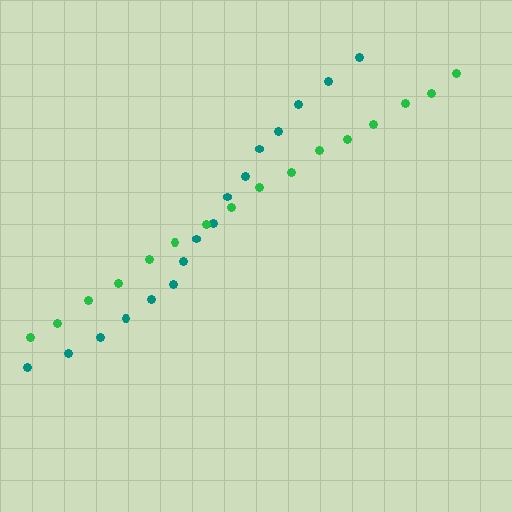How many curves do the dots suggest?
There are 2 distinct paths.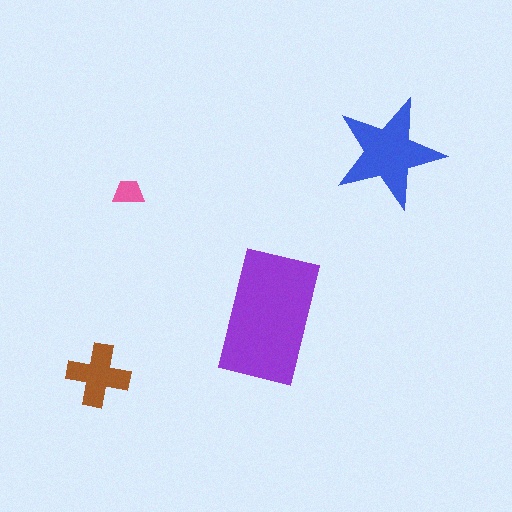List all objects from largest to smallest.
The purple rectangle, the blue star, the brown cross, the pink trapezoid.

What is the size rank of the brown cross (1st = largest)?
3rd.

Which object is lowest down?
The brown cross is bottommost.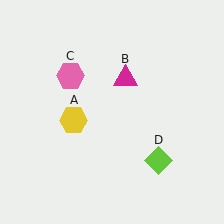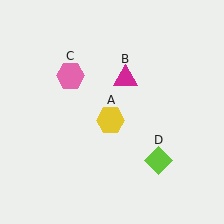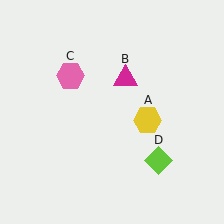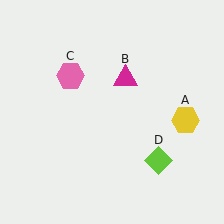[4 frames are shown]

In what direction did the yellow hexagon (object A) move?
The yellow hexagon (object A) moved right.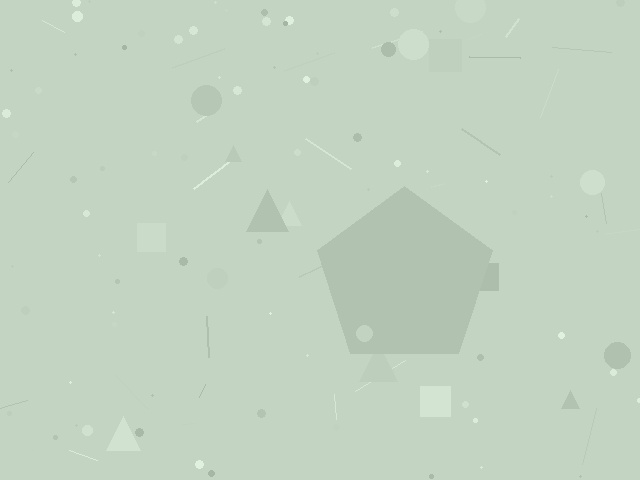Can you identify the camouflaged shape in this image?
The camouflaged shape is a pentagon.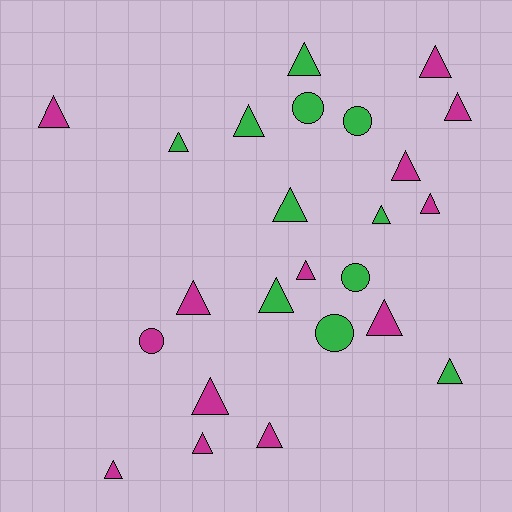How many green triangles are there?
There are 7 green triangles.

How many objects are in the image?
There are 24 objects.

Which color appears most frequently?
Magenta, with 13 objects.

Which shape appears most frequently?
Triangle, with 19 objects.